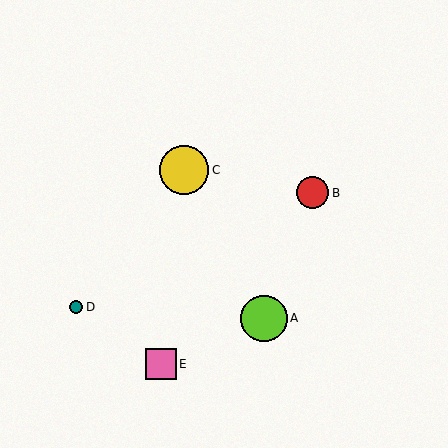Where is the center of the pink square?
The center of the pink square is at (161, 364).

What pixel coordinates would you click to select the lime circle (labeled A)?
Click at (264, 318) to select the lime circle A.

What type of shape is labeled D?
Shape D is a teal circle.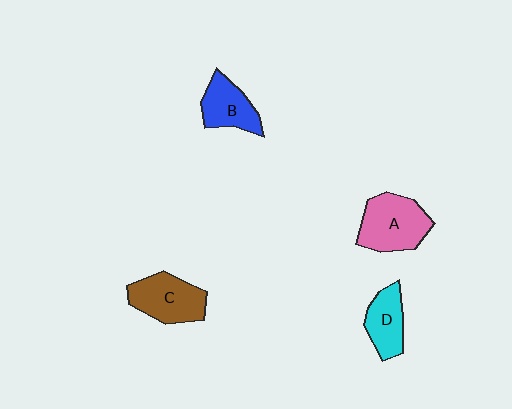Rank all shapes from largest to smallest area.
From largest to smallest: A (pink), C (brown), B (blue), D (cyan).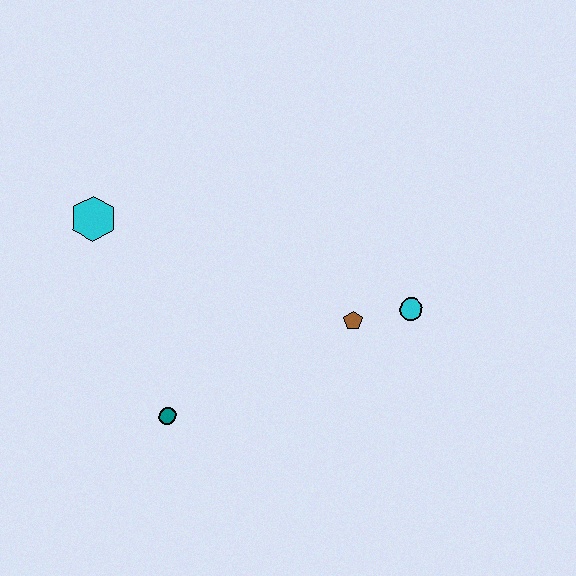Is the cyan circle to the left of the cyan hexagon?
No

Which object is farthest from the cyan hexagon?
The cyan circle is farthest from the cyan hexagon.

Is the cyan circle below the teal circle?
No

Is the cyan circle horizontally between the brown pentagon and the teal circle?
No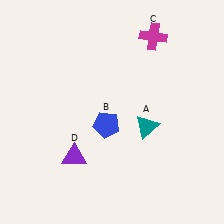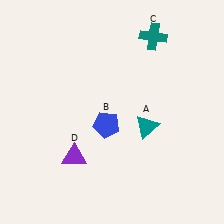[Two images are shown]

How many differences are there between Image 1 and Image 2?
There is 1 difference between the two images.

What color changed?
The cross (C) changed from magenta in Image 1 to teal in Image 2.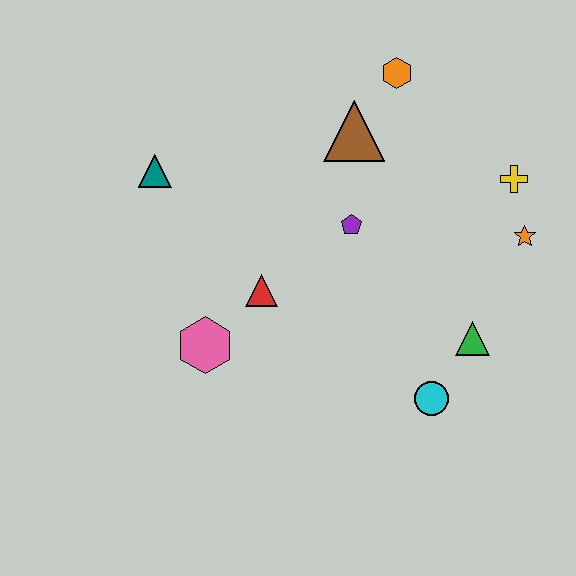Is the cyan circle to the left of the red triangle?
No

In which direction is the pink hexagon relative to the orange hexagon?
The pink hexagon is below the orange hexagon.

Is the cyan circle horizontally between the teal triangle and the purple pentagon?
No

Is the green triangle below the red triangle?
Yes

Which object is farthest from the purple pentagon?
The teal triangle is farthest from the purple pentagon.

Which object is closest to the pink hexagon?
The red triangle is closest to the pink hexagon.